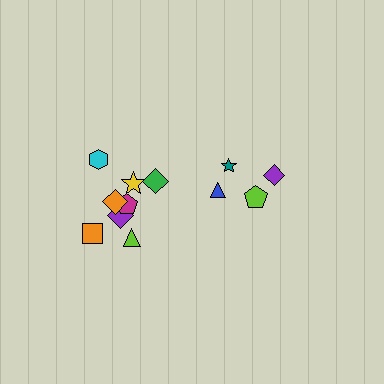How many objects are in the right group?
There are 4 objects.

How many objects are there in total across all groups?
There are 12 objects.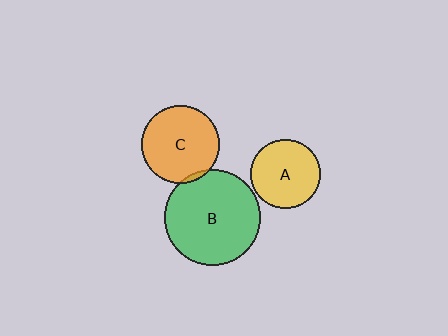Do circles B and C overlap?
Yes.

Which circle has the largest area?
Circle B (green).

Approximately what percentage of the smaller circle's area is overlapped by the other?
Approximately 5%.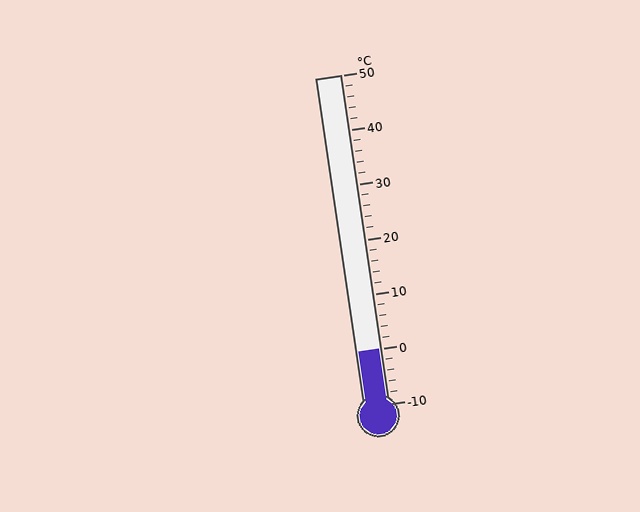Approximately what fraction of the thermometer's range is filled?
The thermometer is filled to approximately 15% of its range.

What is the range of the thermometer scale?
The thermometer scale ranges from -10°C to 50°C.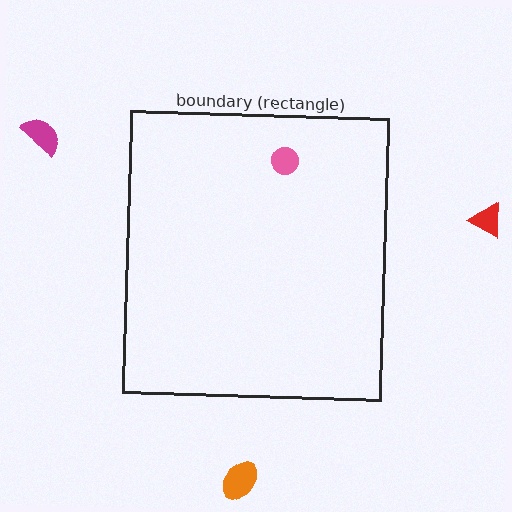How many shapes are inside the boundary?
1 inside, 3 outside.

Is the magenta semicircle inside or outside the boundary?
Outside.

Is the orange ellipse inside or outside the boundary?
Outside.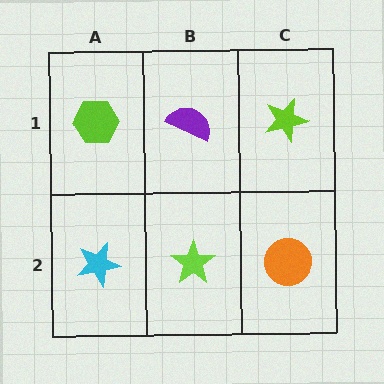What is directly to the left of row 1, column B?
A lime hexagon.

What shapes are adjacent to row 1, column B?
A lime star (row 2, column B), a lime hexagon (row 1, column A), a lime star (row 1, column C).